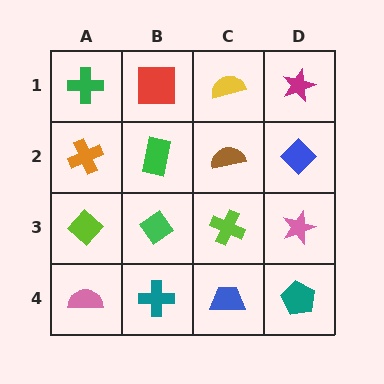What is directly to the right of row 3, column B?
A lime cross.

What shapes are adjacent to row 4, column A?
A lime diamond (row 3, column A), a teal cross (row 4, column B).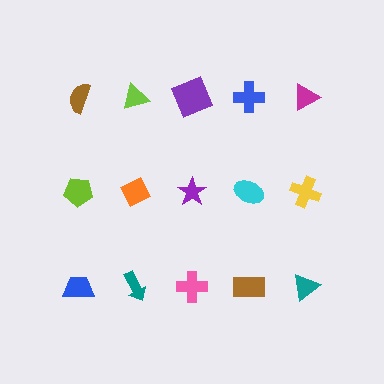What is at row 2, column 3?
A purple star.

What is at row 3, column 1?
A blue trapezoid.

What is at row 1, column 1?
A brown semicircle.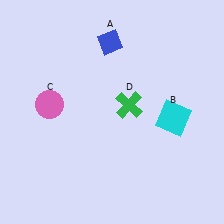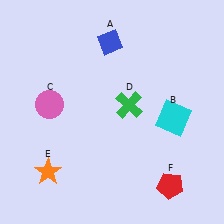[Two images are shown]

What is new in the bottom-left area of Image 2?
An orange star (E) was added in the bottom-left area of Image 2.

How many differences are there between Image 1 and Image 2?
There are 2 differences between the two images.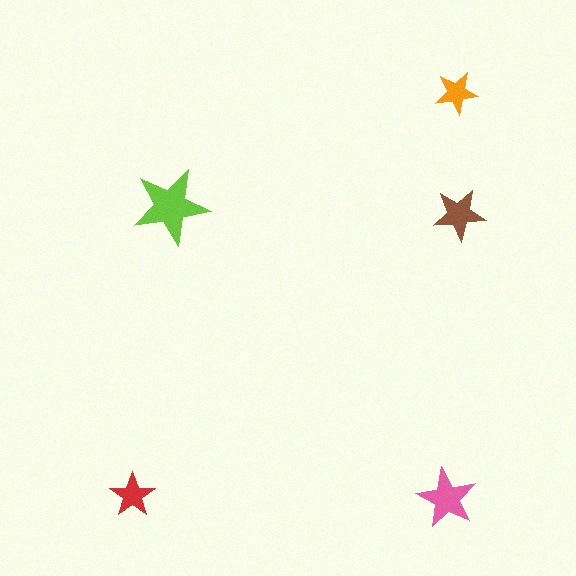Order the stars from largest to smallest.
the lime one, the pink one, the brown one, the red one, the orange one.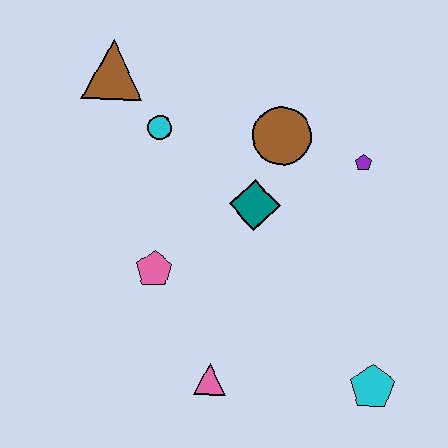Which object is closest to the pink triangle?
The pink pentagon is closest to the pink triangle.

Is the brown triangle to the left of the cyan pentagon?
Yes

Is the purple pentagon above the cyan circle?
No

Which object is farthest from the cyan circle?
The cyan pentagon is farthest from the cyan circle.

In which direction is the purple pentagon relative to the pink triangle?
The purple pentagon is above the pink triangle.